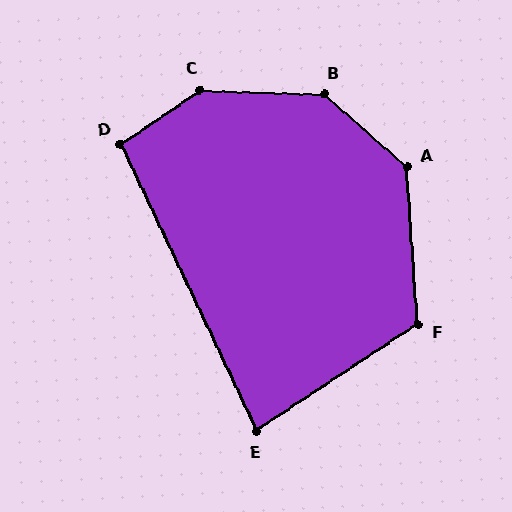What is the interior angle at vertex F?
Approximately 120 degrees (obtuse).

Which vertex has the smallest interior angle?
E, at approximately 82 degrees.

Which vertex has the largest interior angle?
C, at approximately 143 degrees.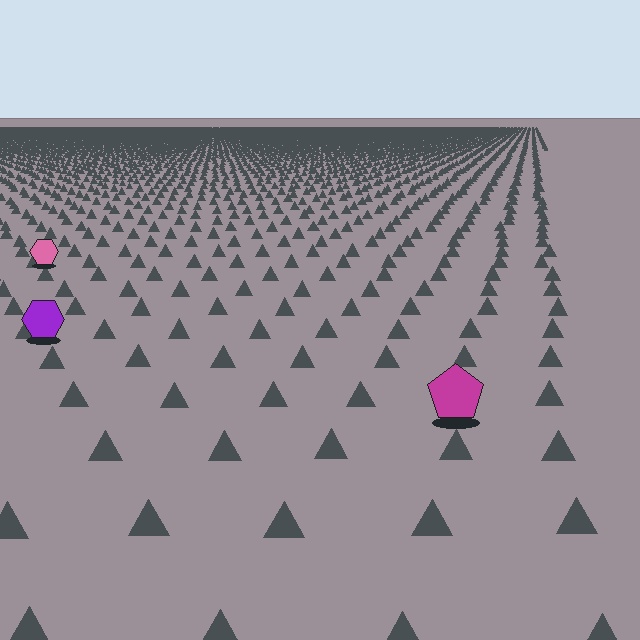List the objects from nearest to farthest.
From nearest to farthest: the magenta pentagon, the purple hexagon, the pink hexagon.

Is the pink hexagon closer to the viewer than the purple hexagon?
No. The purple hexagon is closer — you can tell from the texture gradient: the ground texture is coarser near it.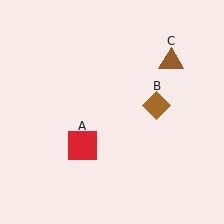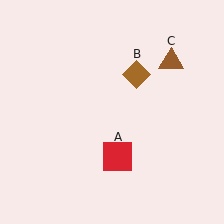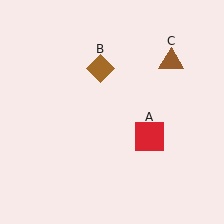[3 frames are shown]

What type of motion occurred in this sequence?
The red square (object A), brown diamond (object B) rotated counterclockwise around the center of the scene.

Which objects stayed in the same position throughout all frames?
Brown triangle (object C) remained stationary.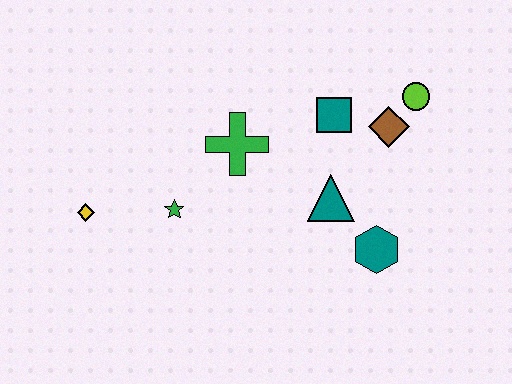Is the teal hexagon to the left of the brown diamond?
Yes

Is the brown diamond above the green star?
Yes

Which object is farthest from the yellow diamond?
The lime circle is farthest from the yellow diamond.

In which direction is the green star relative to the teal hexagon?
The green star is to the left of the teal hexagon.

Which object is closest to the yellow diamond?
The green star is closest to the yellow diamond.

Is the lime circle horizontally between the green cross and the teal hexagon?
No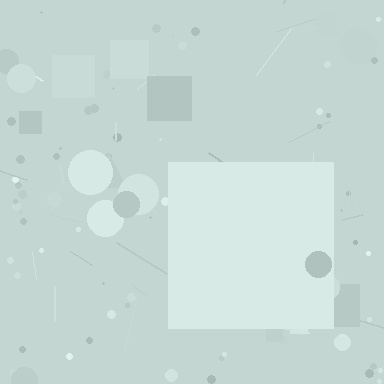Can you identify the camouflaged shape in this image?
The camouflaged shape is a square.